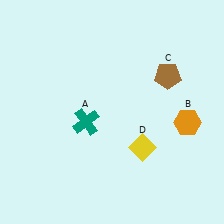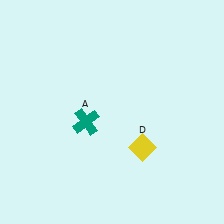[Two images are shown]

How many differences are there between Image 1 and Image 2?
There are 2 differences between the two images.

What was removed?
The brown pentagon (C), the orange hexagon (B) were removed in Image 2.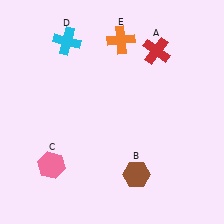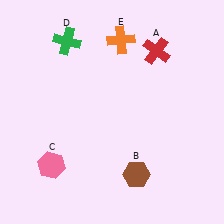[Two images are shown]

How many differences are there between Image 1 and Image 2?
There is 1 difference between the two images.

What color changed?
The cross (D) changed from cyan in Image 1 to green in Image 2.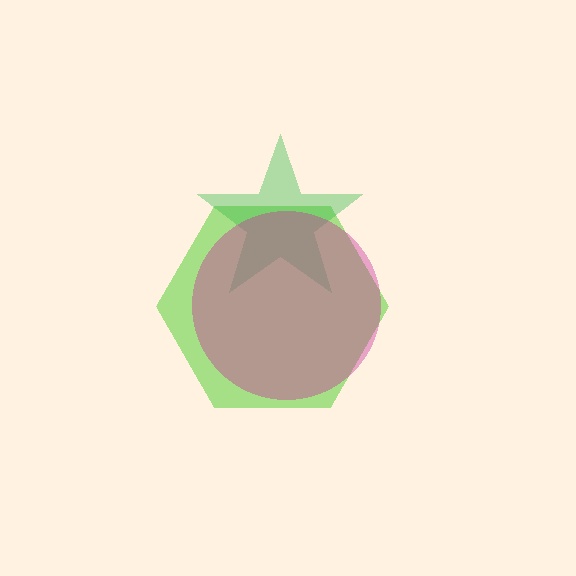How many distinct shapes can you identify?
There are 3 distinct shapes: a lime hexagon, a green star, a magenta circle.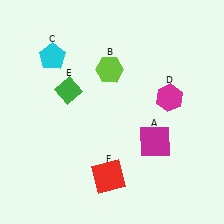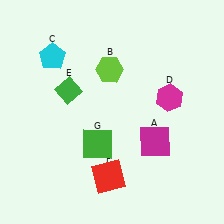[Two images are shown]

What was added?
A green square (G) was added in Image 2.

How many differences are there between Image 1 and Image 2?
There is 1 difference between the two images.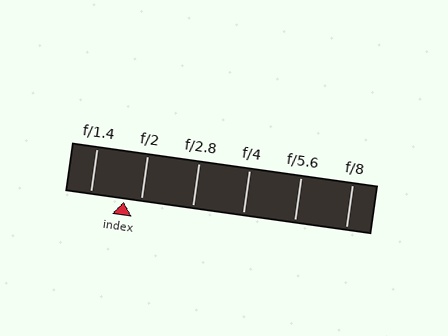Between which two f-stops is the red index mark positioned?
The index mark is between f/1.4 and f/2.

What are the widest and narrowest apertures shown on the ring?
The widest aperture shown is f/1.4 and the narrowest is f/8.